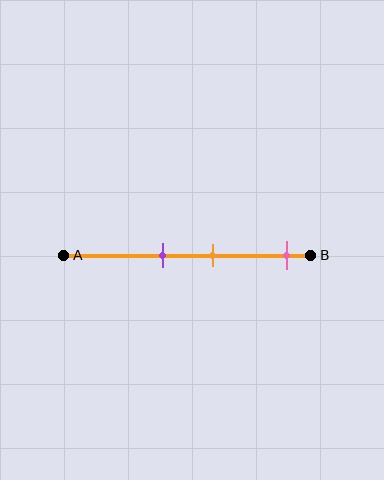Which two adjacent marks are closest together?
The purple and orange marks are the closest adjacent pair.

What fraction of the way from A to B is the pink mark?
The pink mark is approximately 90% (0.9) of the way from A to B.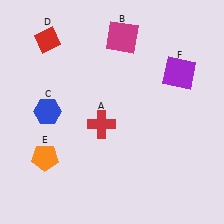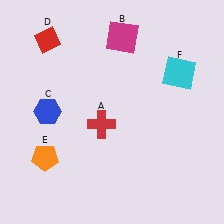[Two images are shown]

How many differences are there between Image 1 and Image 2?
There is 1 difference between the two images.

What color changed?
The square (F) changed from purple in Image 1 to cyan in Image 2.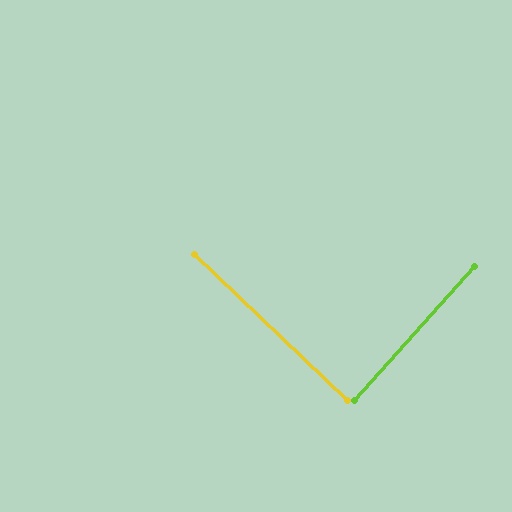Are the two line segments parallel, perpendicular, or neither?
Perpendicular — they meet at approximately 88°.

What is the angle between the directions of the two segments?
Approximately 88 degrees.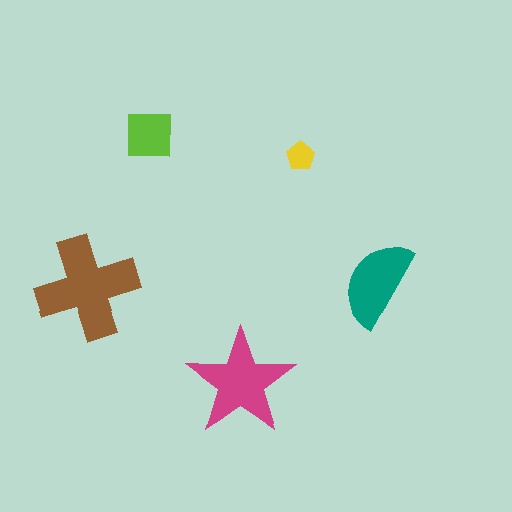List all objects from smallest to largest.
The yellow pentagon, the lime square, the teal semicircle, the magenta star, the brown cross.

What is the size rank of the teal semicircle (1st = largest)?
3rd.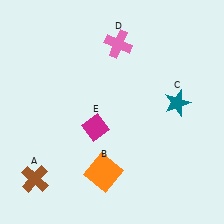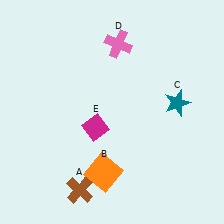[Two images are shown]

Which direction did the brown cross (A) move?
The brown cross (A) moved right.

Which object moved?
The brown cross (A) moved right.